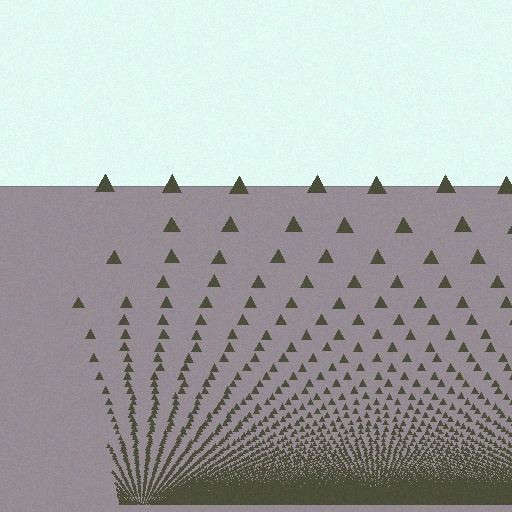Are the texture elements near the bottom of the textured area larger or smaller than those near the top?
Smaller. The gradient is inverted — elements near the bottom are smaller and denser.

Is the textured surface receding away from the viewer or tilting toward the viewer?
The surface appears to tilt toward the viewer. Texture elements get larger and sparser toward the top.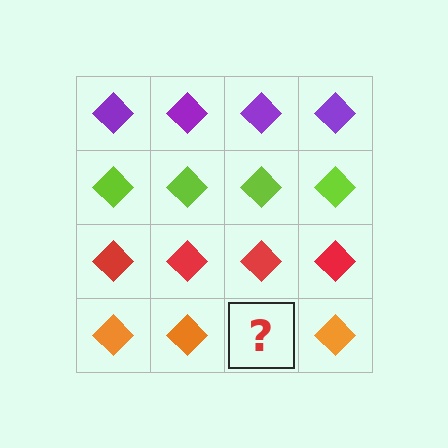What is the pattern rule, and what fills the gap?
The rule is that each row has a consistent color. The gap should be filled with an orange diamond.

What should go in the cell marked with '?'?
The missing cell should contain an orange diamond.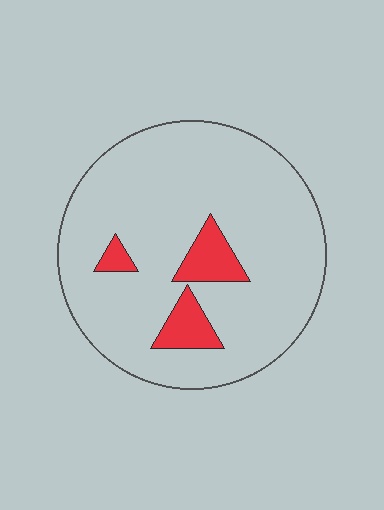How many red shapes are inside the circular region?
3.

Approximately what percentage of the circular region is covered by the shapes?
Approximately 10%.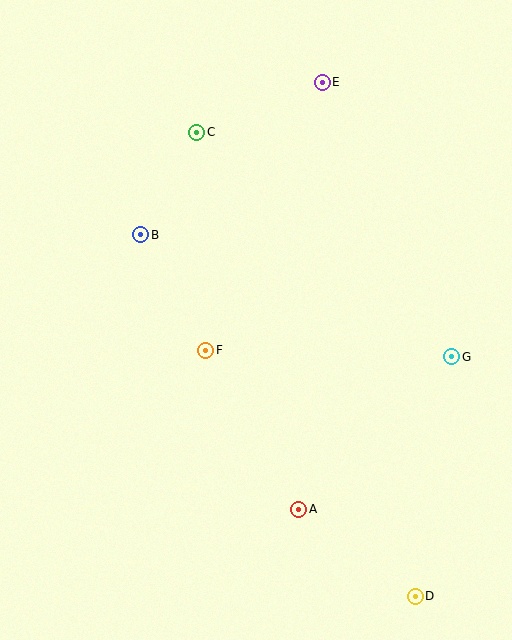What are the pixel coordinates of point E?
Point E is at (322, 82).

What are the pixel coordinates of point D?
Point D is at (415, 596).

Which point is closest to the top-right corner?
Point E is closest to the top-right corner.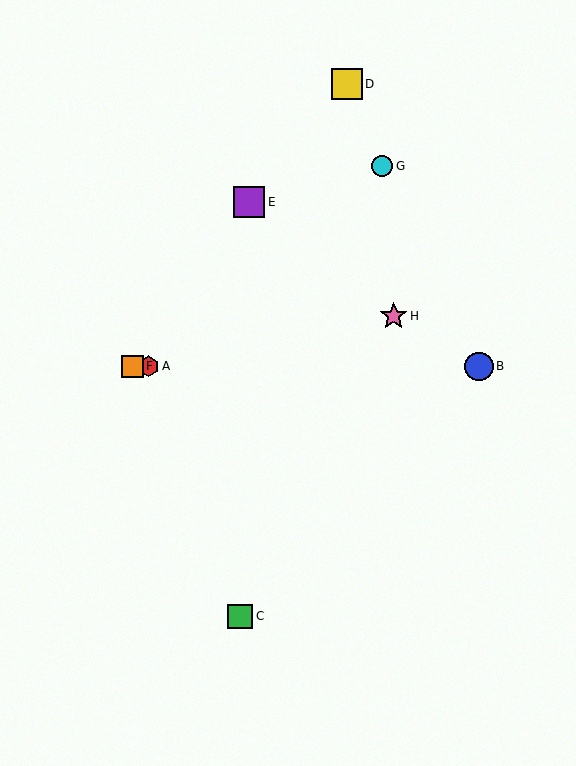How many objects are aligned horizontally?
3 objects (A, B, F) are aligned horizontally.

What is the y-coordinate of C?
Object C is at y≈616.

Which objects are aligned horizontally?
Objects A, B, F are aligned horizontally.